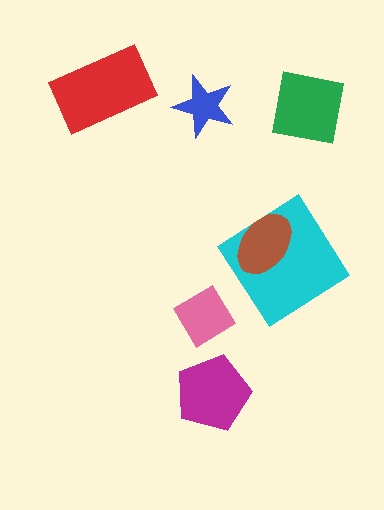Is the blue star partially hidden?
No, no other shape covers it.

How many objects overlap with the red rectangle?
0 objects overlap with the red rectangle.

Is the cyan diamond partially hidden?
Yes, it is partially covered by another shape.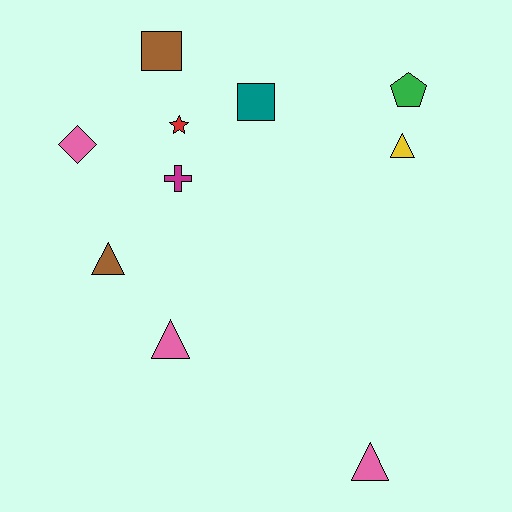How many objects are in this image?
There are 10 objects.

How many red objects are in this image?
There is 1 red object.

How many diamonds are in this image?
There is 1 diamond.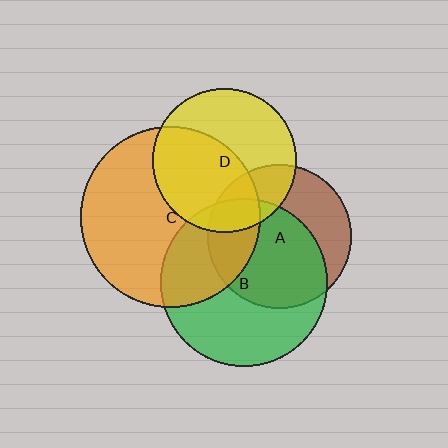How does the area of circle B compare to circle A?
Approximately 1.4 times.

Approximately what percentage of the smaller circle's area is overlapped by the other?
Approximately 35%.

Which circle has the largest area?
Circle C (orange).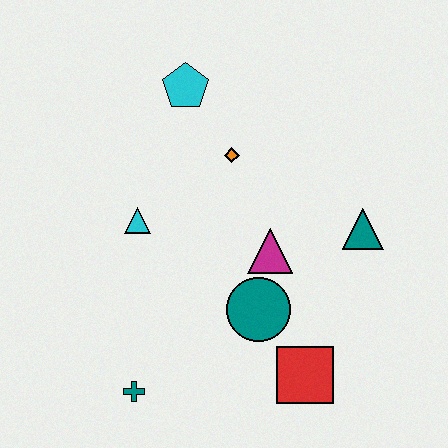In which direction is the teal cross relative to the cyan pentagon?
The teal cross is below the cyan pentagon.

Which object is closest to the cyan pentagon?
The orange diamond is closest to the cyan pentagon.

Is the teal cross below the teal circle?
Yes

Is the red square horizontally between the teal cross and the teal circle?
No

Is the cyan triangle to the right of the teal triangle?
No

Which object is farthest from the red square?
The cyan pentagon is farthest from the red square.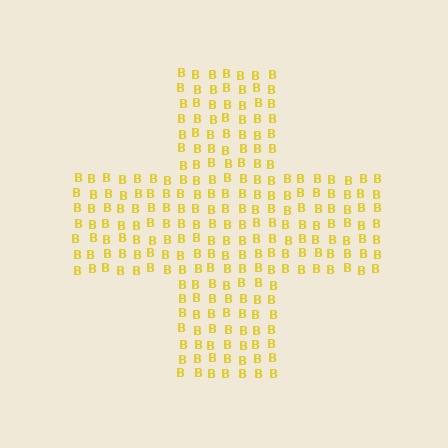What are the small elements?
The small elements are letter B's.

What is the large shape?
The large shape is a cross.